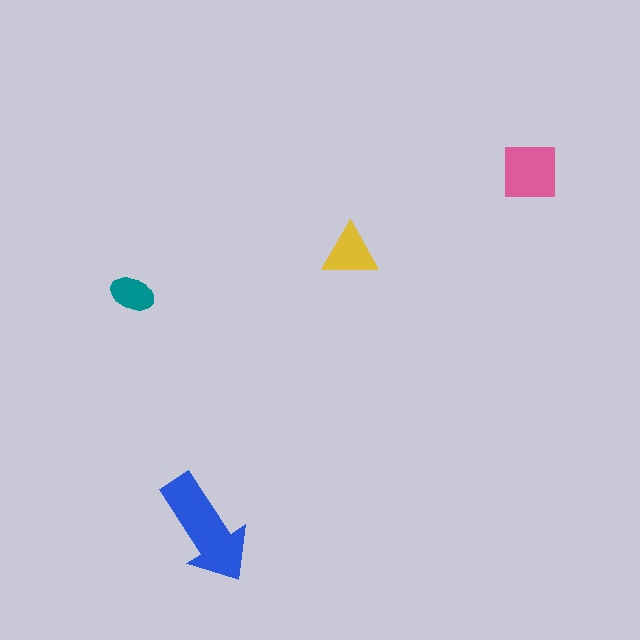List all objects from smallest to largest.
The teal ellipse, the yellow triangle, the pink square, the blue arrow.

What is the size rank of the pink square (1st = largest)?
2nd.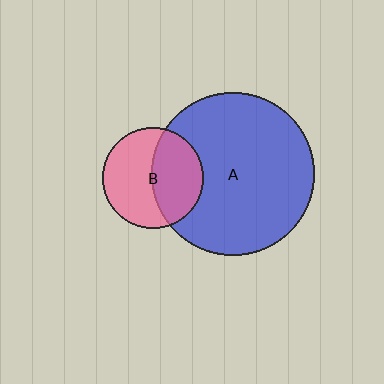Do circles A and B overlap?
Yes.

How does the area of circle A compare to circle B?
Approximately 2.6 times.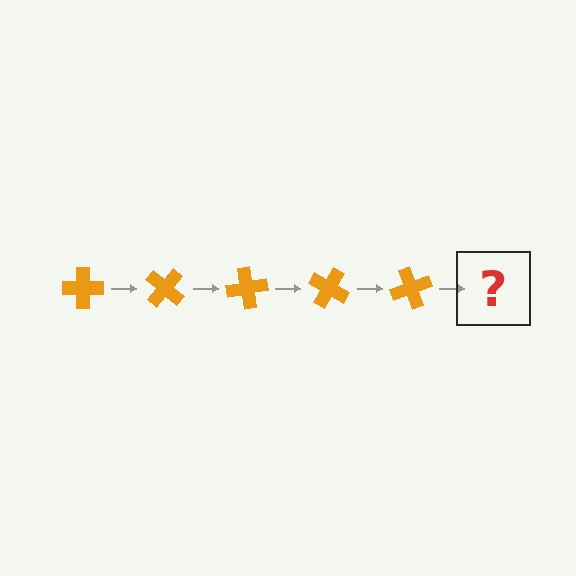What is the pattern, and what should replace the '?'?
The pattern is that the cross rotates 40 degrees each step. The '?' should be an orange cross rotated 200 degrees.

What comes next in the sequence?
The next element should be an orange cross rotated 200 degrees.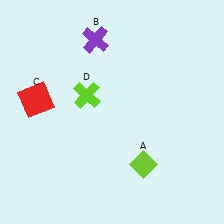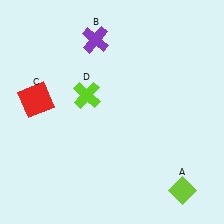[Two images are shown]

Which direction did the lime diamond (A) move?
The lime diamond (A) moved right.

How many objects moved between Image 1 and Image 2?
1 object moved between the two images.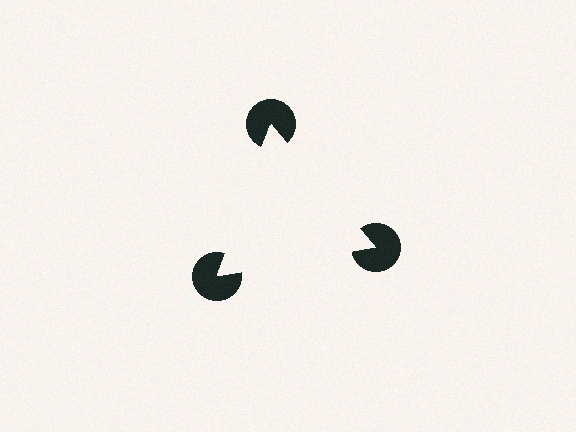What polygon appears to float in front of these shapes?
An illusory triangle — its edges are inferred from the aligned wedge cuts in the pac-man discs, not physically drawn.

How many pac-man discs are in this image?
There are 3 — one at each vertex of the illusory triangle.